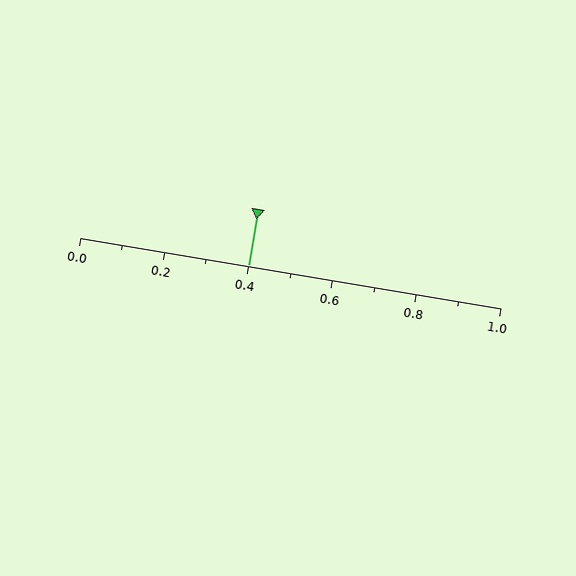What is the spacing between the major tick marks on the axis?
The major ticks are spaced 0.2 apart.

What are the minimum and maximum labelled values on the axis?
The axis runs from 0.0 to 1.0.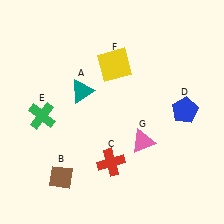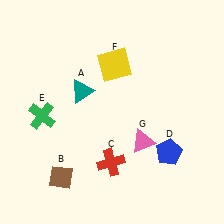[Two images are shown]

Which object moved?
The blue pentagon (D) moved down.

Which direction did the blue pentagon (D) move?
The blue pentagon (D) moved down.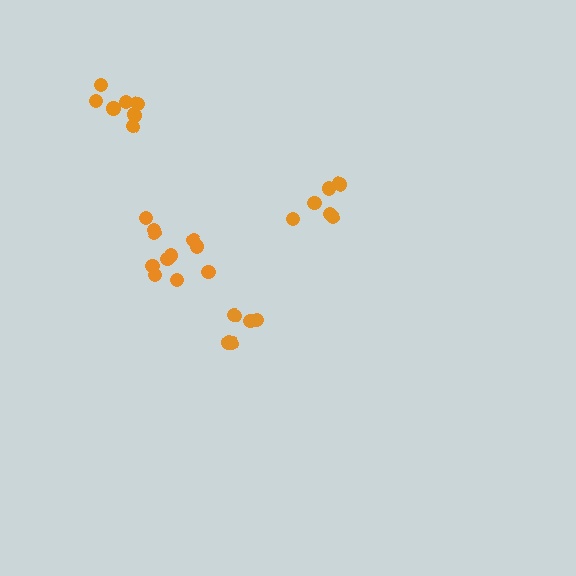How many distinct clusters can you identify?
There are 4 distinct clusters.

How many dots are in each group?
Group 1: 11 dots, Group 2: 5 dots, Group 3: 6 dots, Group 4: 7 dots (29 total).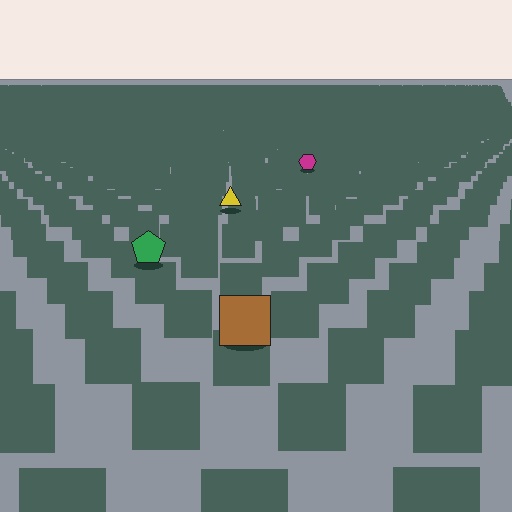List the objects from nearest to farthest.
From nearest to farthest: the brown square, the green pentagon, the yellow triangle, the magenta hexagon.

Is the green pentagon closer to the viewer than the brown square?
No. The brown square is closer — you can tell from the texture gradient: the ground texture is coarser near it.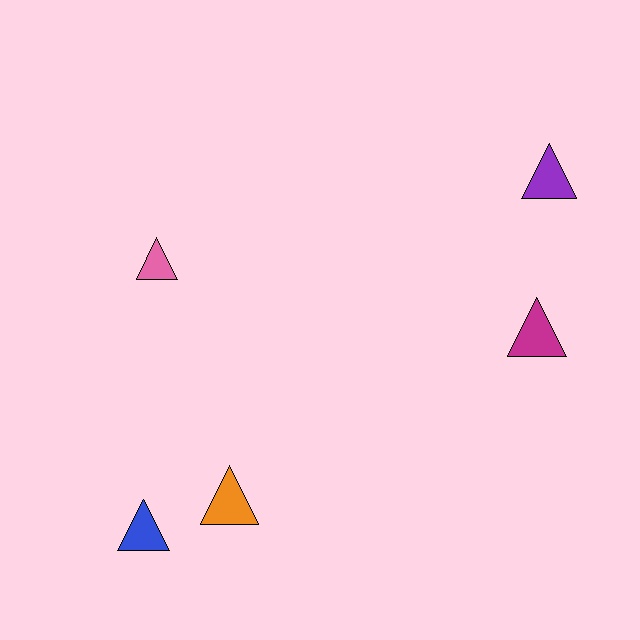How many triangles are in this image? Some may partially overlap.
There are 5 triangles.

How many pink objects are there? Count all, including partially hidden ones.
There is 1 pink object.